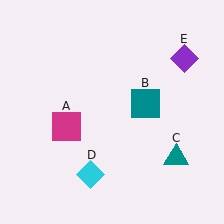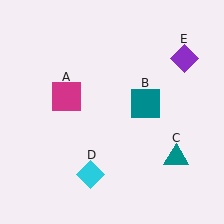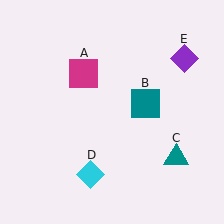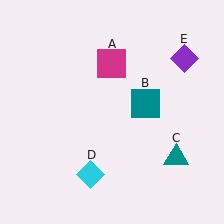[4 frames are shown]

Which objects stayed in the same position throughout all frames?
Teal square (object B) and teal triangle (object C) and cyan diamond (object D) and purple diamond (object E) remained stationary.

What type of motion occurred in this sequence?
The magenta square (object A) rotated clockwise around the center of the scene.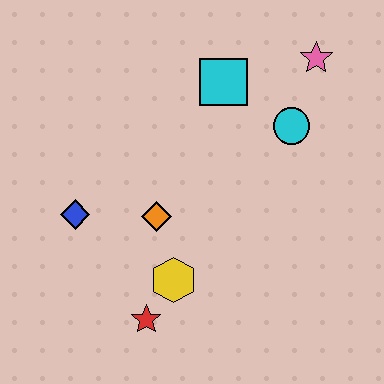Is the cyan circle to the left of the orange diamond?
No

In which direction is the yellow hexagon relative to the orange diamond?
The yellow hexagon is below the orange diamond.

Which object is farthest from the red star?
The pink star is farthest from the red star.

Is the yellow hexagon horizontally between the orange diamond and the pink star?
Yes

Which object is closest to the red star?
The yellow hexagon is closest to the red star.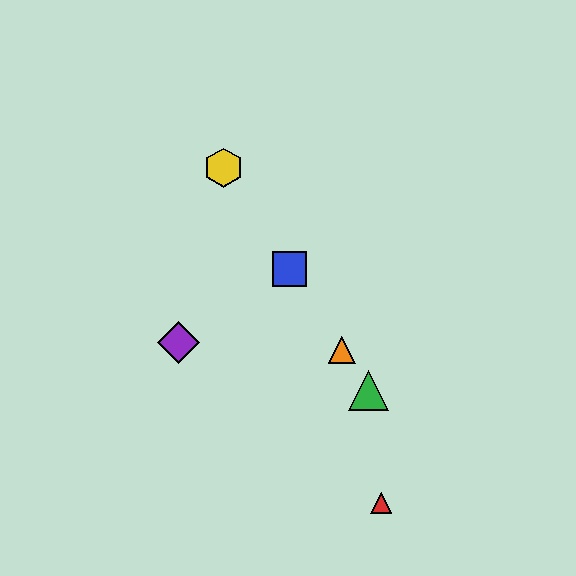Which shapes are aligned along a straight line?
The blue square, the green triangle, the yellow hexagon, the orange triangle are aligned along a straight line.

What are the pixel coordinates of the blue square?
The blue square is at (289, 269).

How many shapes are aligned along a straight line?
4 shapes (the blue square, the green triangle, the yellow hexagon, the orange triangle) are aligned along a straight line.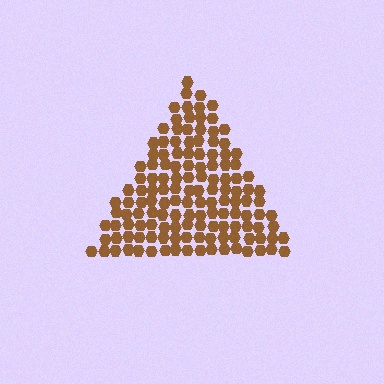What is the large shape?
The large shape is a triangle.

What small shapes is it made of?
It is made of small hexagons.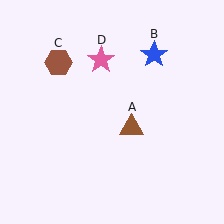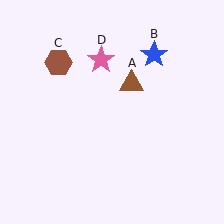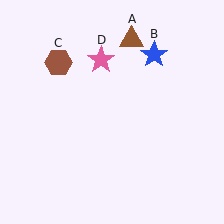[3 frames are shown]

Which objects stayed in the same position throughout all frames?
Blue star (object B) and brown hexagon (object C) and pink star (object D) remained stationary.